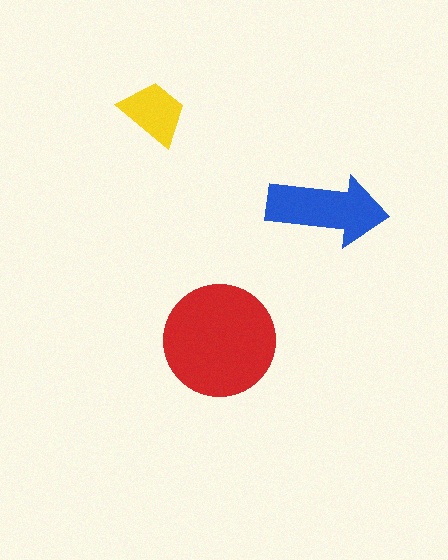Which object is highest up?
The yellow trapezoid is topmost.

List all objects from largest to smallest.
The red circle, the blue arrow, the yellow trapezoid.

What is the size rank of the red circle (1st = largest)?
1st.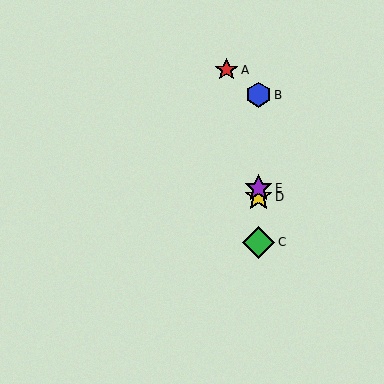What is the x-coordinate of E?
Object E is at x≈259.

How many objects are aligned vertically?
4 objects (B, C, D, E) are aligned vertically.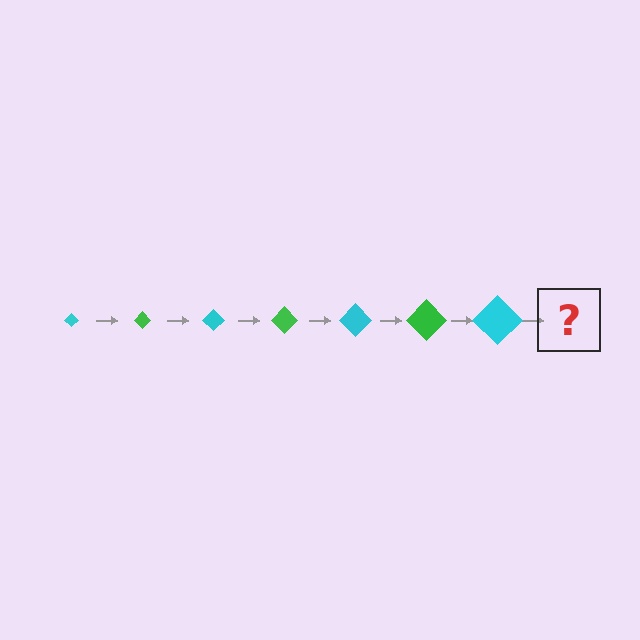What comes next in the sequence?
The next element should be a green diamond, larger than the previous one.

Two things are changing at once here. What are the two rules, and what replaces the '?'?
The two rules are that the diamond grows larger each step and the color cycles through cyan and green. The '?' should be a green diamond, larger than the previous one.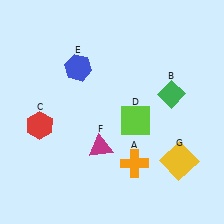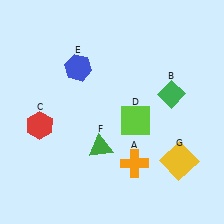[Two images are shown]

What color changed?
The triangle (F) changed from magenta in Image 1 to green in Image 2.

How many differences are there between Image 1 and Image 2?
There is 1 difference between the two images.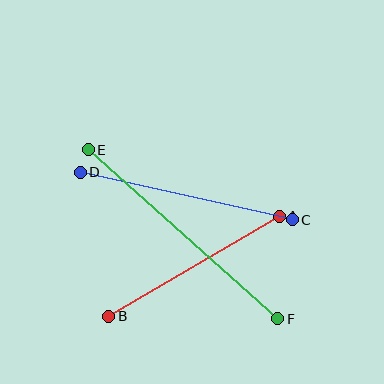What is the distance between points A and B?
The distance is approximately 198 pixels.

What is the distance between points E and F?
The distance is approximately 254 pixels.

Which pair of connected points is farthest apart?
Points E and F are farthest apart.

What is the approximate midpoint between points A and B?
The midpoint is at approximately (194, 266) pixels.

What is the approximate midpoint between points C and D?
The midpoint is at approximately (186, 196) pixels.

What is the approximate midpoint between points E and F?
The midpoint is at approximately (183, 234) pixels.